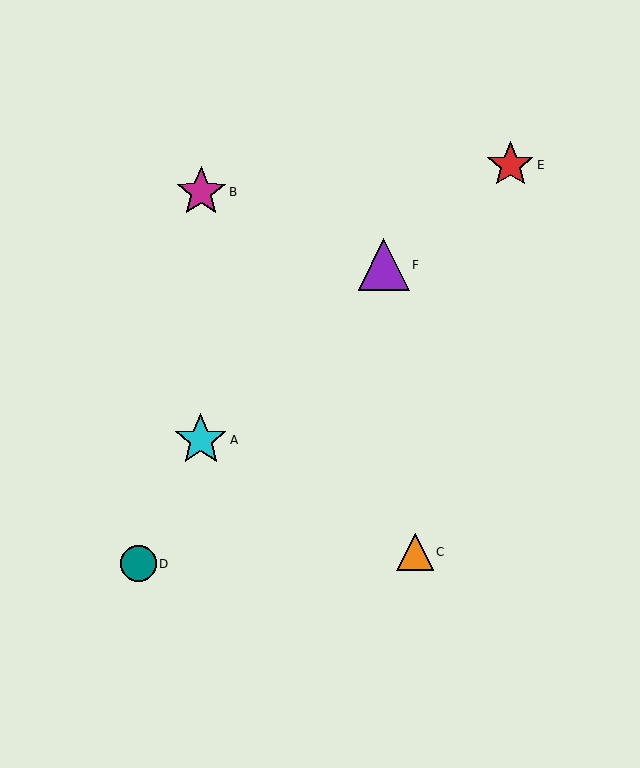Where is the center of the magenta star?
The center of the magenta star is at (201, 192).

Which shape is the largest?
The cyan star (labeled A) is the largest.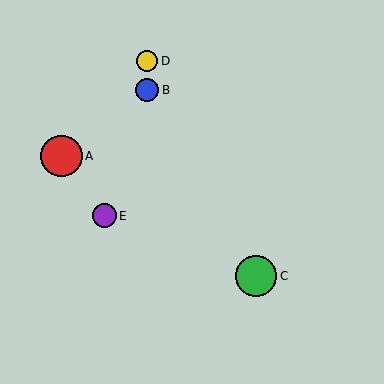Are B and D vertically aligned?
Yes, both are at x≈147.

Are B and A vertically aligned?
No, B is at x≈147 and A is at x≈61.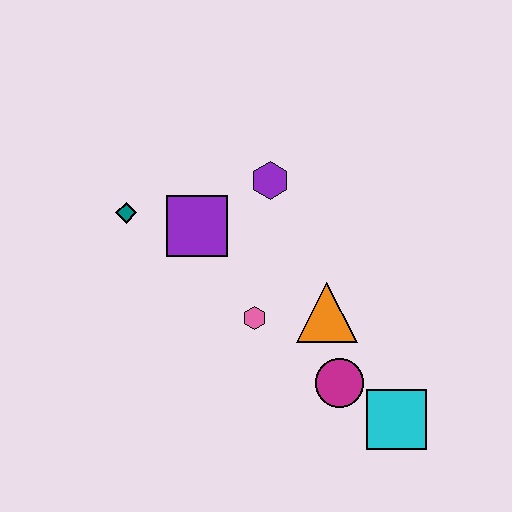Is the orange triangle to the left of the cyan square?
Yes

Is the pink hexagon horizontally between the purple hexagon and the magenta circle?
No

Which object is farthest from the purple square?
The cyan square is farthest from the purple square.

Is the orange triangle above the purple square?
No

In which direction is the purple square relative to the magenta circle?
The purple square is above the magenta circle.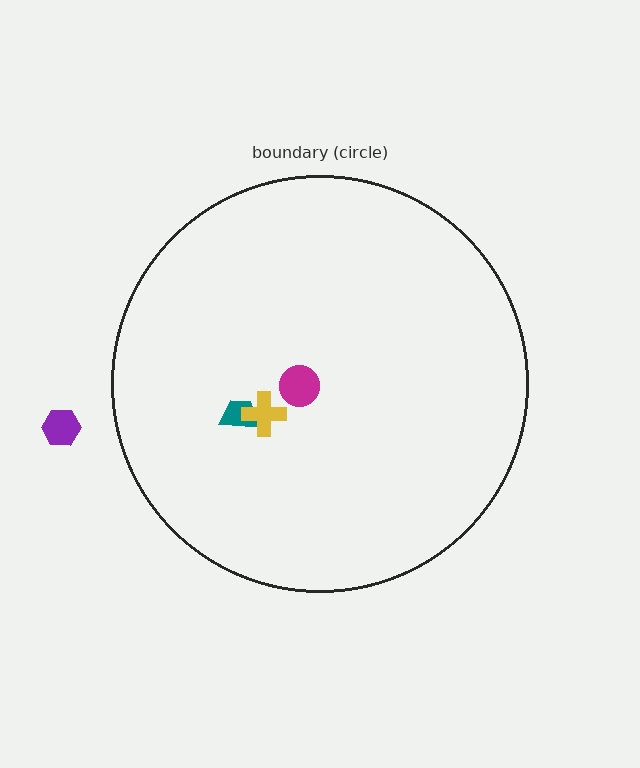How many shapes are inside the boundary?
3 inside, 1 outside.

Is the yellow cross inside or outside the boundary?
Inside.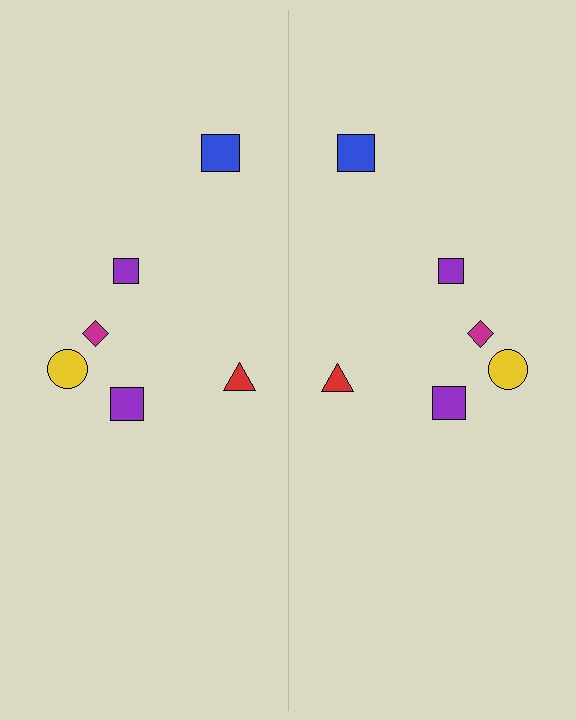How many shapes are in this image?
There are 12 shapes in this image.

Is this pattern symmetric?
Yes, this pattern has bilateral (reflection) symmetry.